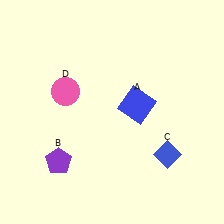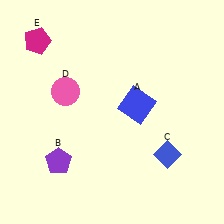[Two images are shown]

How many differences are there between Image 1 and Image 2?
There is 1 difference between the two images.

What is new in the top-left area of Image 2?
A magenta pentagon (E) was added in the top-left area of Image 2.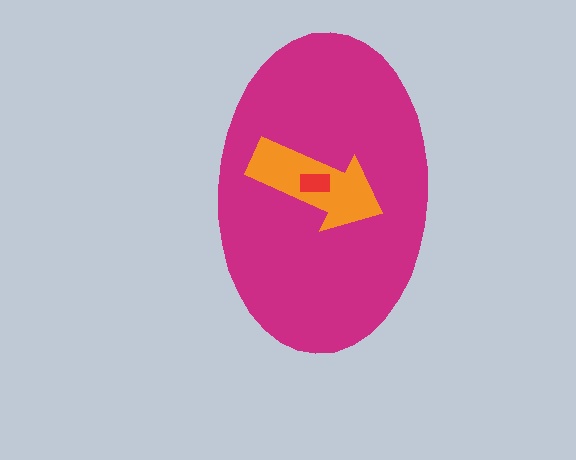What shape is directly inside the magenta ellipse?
The orange arrow.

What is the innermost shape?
The red rectangle.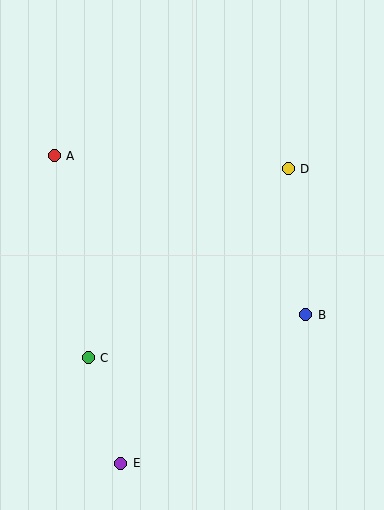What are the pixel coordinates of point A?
Point A is at (54, 156).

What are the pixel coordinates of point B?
Point B is at (306, 315).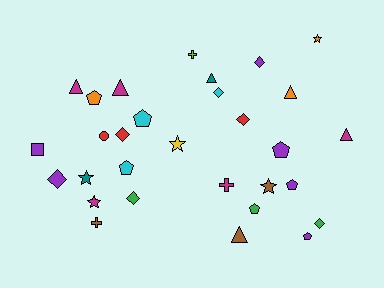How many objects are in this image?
There are 30 objects.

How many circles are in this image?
There is 1 circle.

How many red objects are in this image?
There are 3 red objects.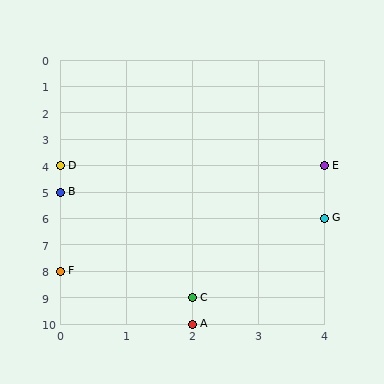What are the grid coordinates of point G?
Point G is at grid coordinates (4, 6).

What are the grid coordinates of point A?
Point A is at grid coordinates (2, 10).